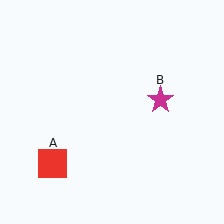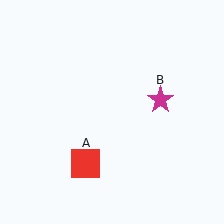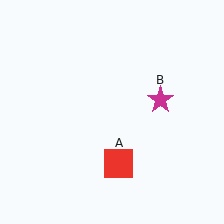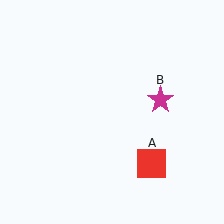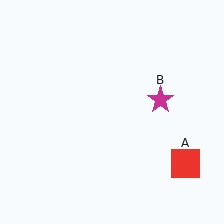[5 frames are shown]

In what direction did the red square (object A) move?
The red square (object A) moved right.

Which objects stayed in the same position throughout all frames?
Magenta star (object B) remained stationary.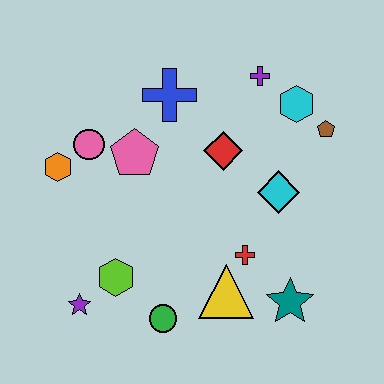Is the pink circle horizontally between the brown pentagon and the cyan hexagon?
No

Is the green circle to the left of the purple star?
No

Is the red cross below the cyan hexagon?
Yes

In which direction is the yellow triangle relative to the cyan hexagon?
The yellow triangle is below the cyan hexagon.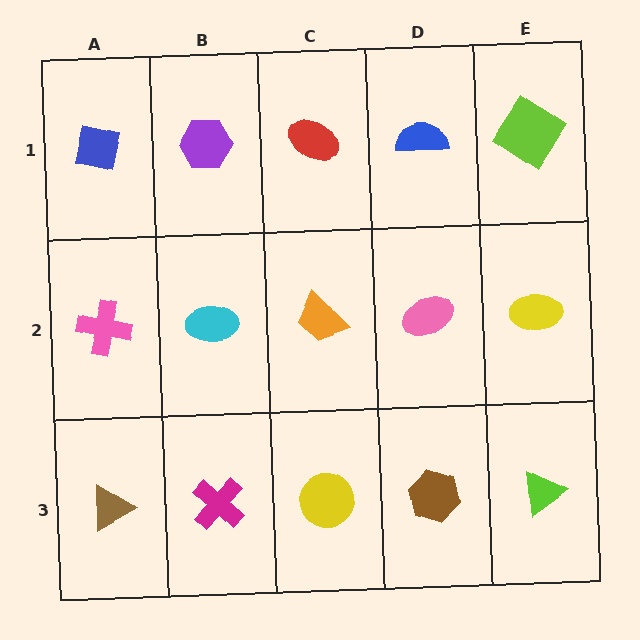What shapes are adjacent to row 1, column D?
A pink ellipse (row 2, column D), a red ellipse (row 1, column C), a lime diamond (row 1, column E).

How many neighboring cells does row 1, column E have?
2.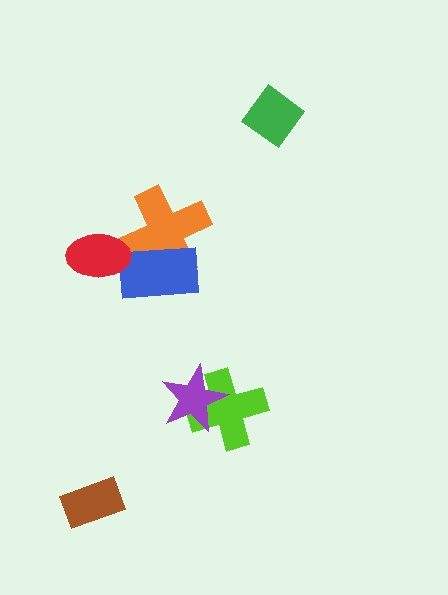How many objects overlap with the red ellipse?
1 object overlaps with the red ellipse.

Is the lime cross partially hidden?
Yes, it is partially covered by another shape.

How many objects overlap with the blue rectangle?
2 objects overlap with the blue rectangle.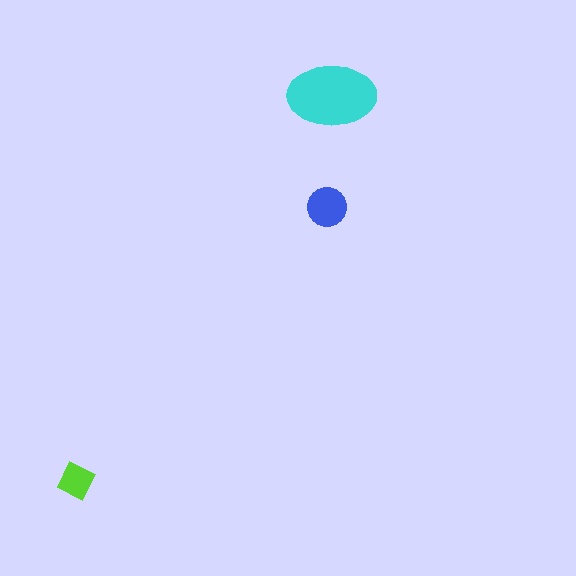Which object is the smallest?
The lime diamond.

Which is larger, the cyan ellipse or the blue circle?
The cyan ellipse.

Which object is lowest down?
The lime diamond is bottommost.